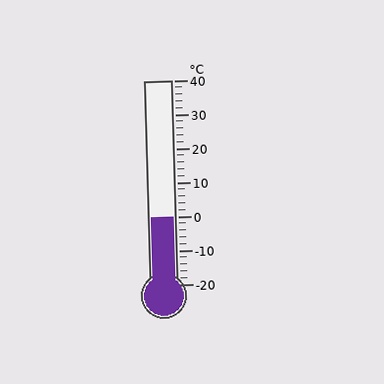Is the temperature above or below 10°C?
The temperature is below 10°C.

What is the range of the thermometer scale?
The thermometer scale ranges from -20°C to 40°C.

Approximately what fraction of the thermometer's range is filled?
The thermometer is filled to approximately 35% of its range.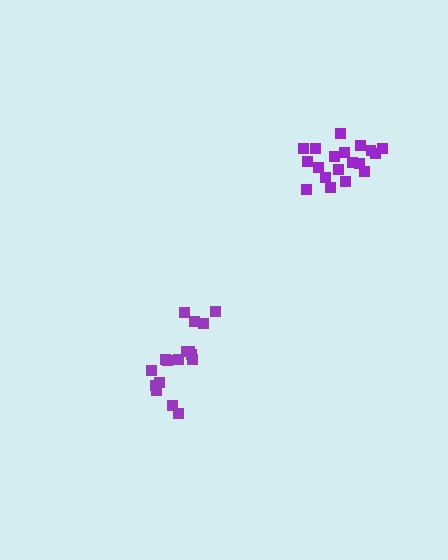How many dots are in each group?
Group 1: 17 dots, Group 2: 19 dots (36 total).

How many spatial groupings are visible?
There are 2 spatial groupings.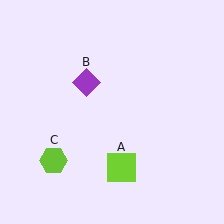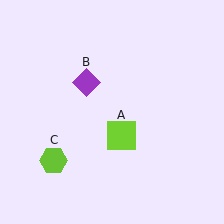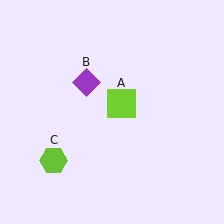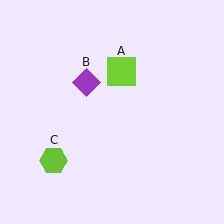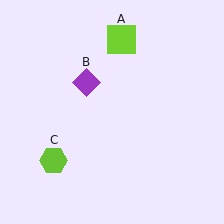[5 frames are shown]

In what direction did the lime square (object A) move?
The lime square (object A) moved up.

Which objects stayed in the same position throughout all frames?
Purple diamond (object B) and lime hexagon (object C) remained stationary.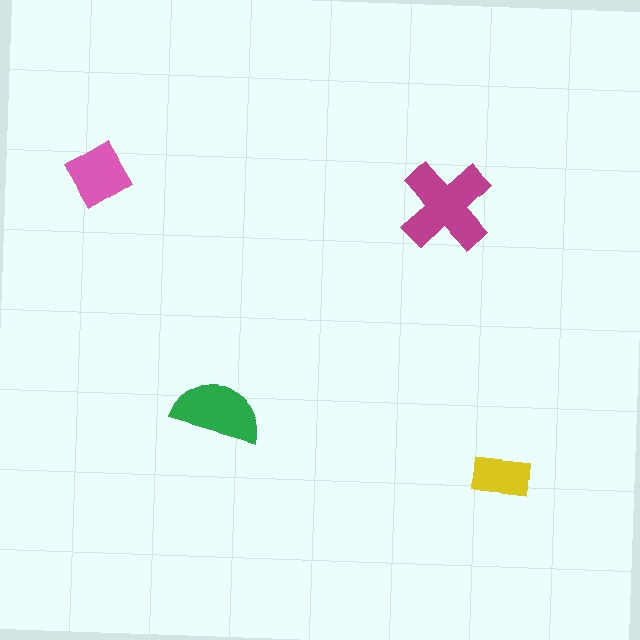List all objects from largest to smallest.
The magenta cross, the green semicircle, the pink diamond, the yellow rectangle.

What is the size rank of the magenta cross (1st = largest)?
1st.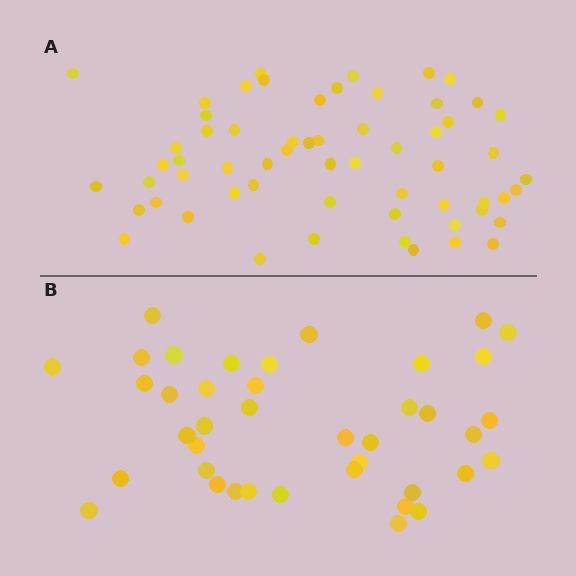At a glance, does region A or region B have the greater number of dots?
Region A (the top region) has more dots.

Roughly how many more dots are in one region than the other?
Region A has approximately 20 more dots than region B.